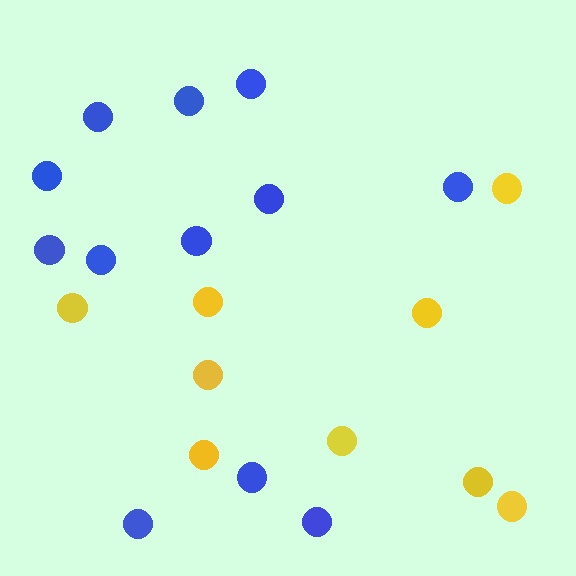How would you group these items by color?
There are 2 groups: one group of yellow circles (9) and one group of blue circles (12).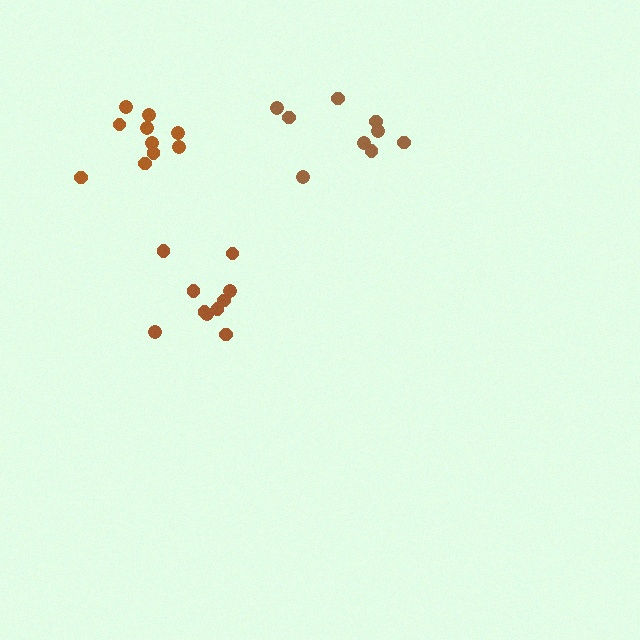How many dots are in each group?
Group 1: 10 dots, Group 2: 10 dots, Group 3: 9 dots (29 total).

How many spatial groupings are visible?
There are 3 spatial groupings.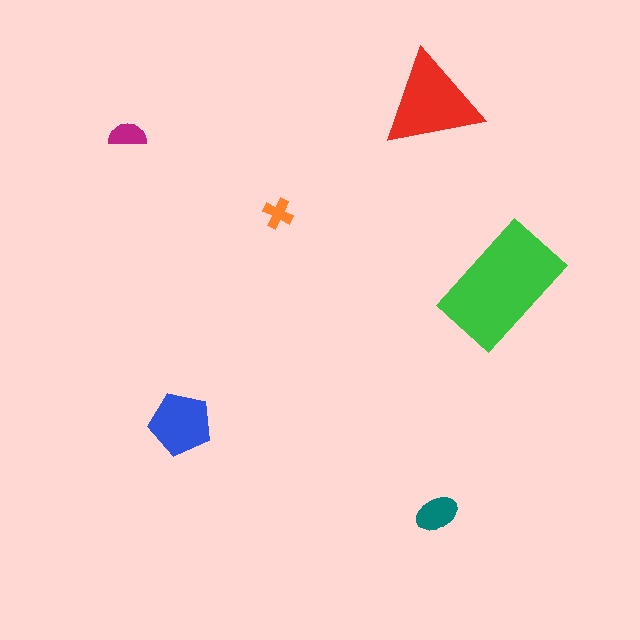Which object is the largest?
The green rectangle.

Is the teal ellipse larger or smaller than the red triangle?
Smaller.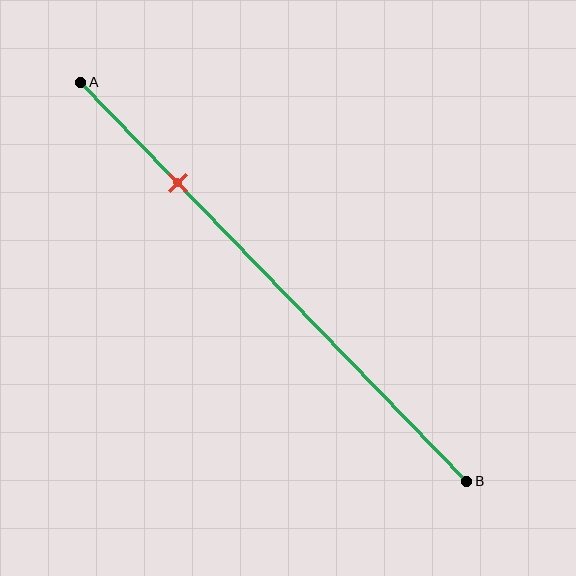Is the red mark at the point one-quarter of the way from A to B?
Yes, the mark is approximately at the one-quarter point.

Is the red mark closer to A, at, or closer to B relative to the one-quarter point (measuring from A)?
The red mark is approximately at the one-quarter point of segment AB.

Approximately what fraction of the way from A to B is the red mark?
The red mark is approximately 25% of the way from A to B.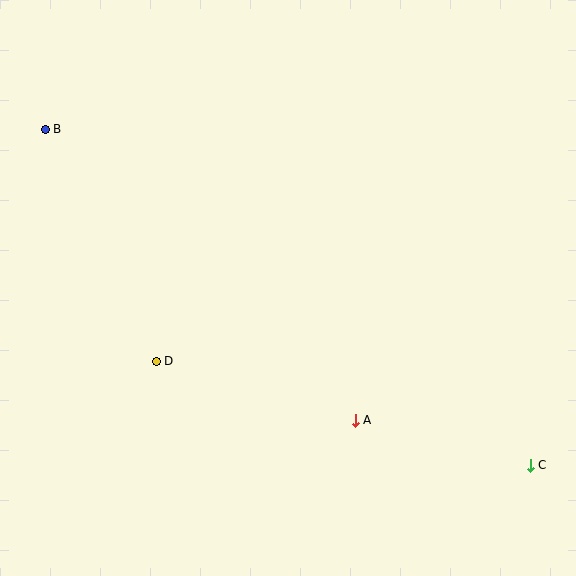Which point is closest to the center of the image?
Point A at (355, 420) is closest to the center.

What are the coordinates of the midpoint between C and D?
The midpoint between C and D is at (343, 413).